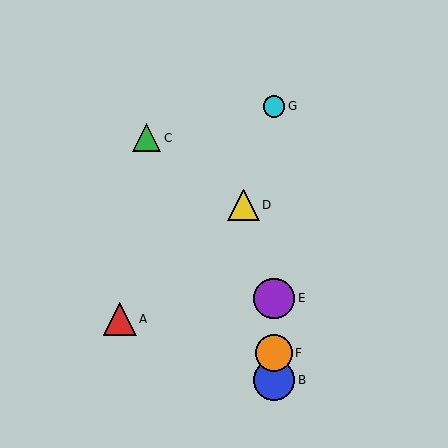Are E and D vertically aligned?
No, E is at x≈274 and D is at x≈243.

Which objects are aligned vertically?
Objects B, E, F, G are aligned vertically.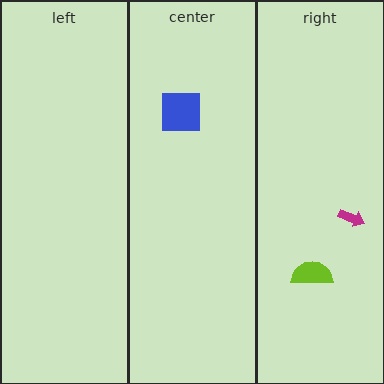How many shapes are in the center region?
1.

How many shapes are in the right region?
2.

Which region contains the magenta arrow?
The right region.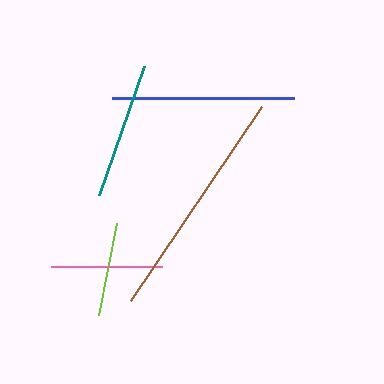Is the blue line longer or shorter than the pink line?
The blue line is longer than the pink line.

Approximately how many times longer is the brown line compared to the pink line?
The brown line is approximately 2.1 times the length of the pink line.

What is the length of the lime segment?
The lime segment is approximately 93 pixels long.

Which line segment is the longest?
The brown line is the longest at approximately 234 pixels.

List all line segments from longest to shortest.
From longest to shortest: brown, blue, teal, pink, lime.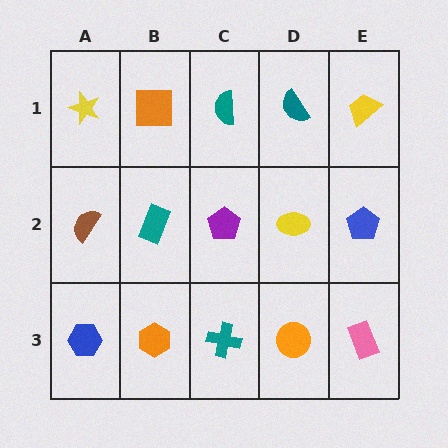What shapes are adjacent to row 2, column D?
A teal semicircle (row 1, column D), an orange circle (row 3, column D), a purple pentagon (row 2, column C), a blue pentagon (row 2, column E).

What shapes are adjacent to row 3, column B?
A teal rectangle (row 2, column B), a blue hexagon (row 3, column A), a teal cross (row 3, column C).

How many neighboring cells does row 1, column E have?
2.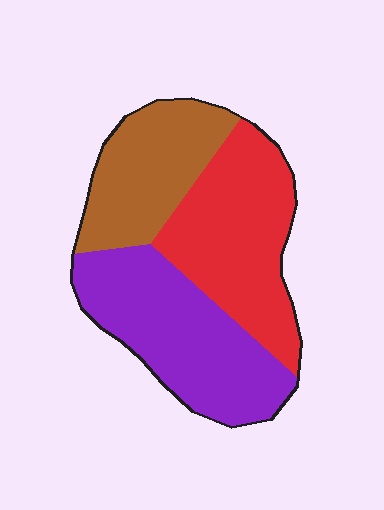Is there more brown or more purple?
Purple.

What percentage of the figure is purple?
Purple covers around 40% of the figure.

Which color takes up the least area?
Brown, at roughly 25%.